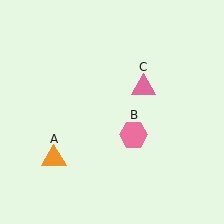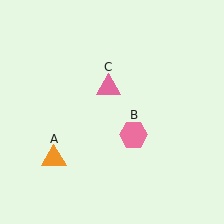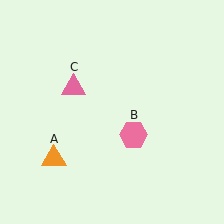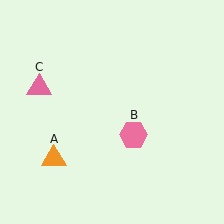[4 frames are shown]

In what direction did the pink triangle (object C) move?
The pink triangle (object C) moved left.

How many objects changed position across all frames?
1 object changed position: pink triangle (object C).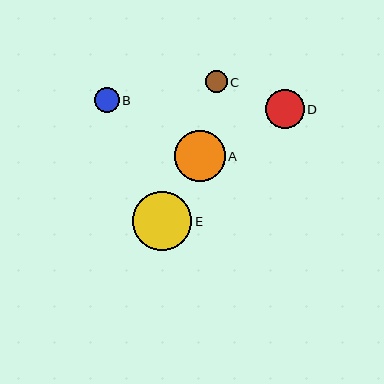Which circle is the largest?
Circle E is the largest with a size of approximately 59 pixels.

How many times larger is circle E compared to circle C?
Circle E is approximately 2.7 times the size of circle C.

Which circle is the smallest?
Circle C is the smallest with a size of approximately 22 pixels.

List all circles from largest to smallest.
From largest to smallest: E, A, D, B, C.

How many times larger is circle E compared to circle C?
Circle E is approximately 2.7 times the size of circle C.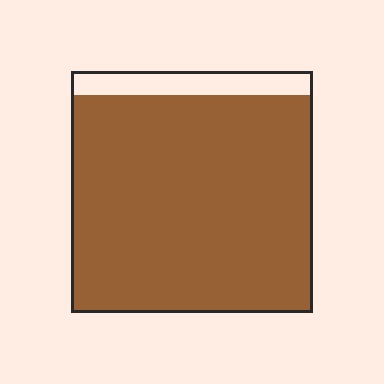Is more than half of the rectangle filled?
Yes.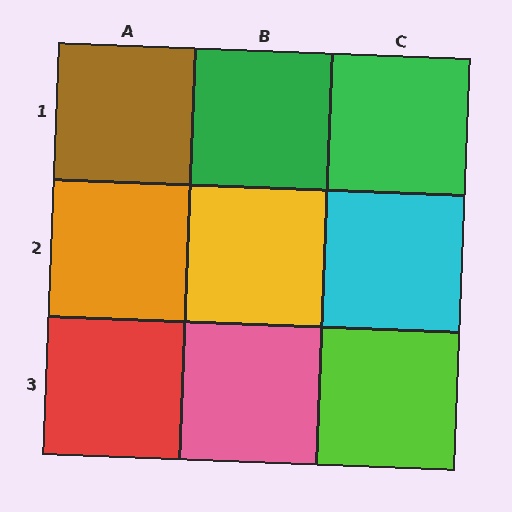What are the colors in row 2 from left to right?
Orange, yellow, cyan.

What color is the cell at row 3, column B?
Pink.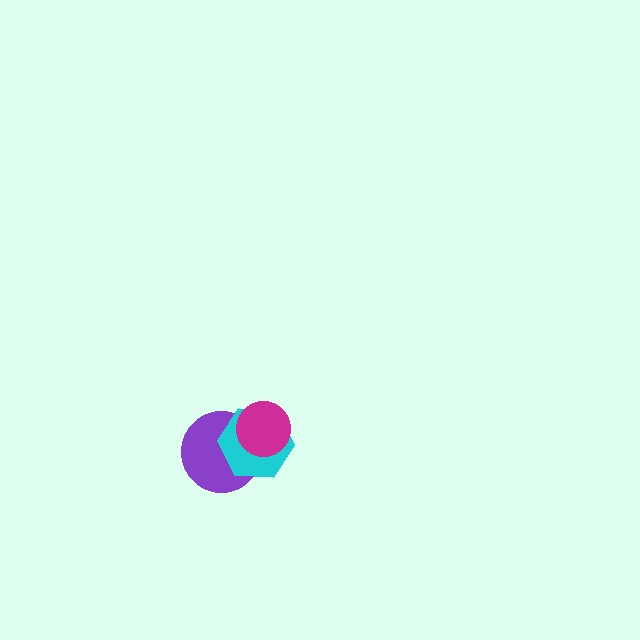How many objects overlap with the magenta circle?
2 objects overlap with the magenta circle.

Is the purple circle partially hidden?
Yes, it is partially covered by another shape.